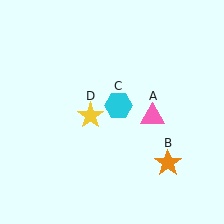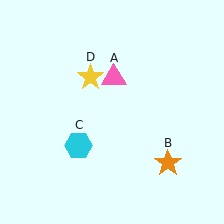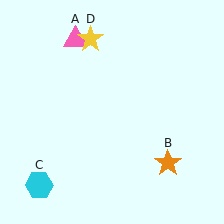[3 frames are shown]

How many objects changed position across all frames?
3 objects changed position: pink triangle (object A), cyan hexagon (object C), yellow star (object D).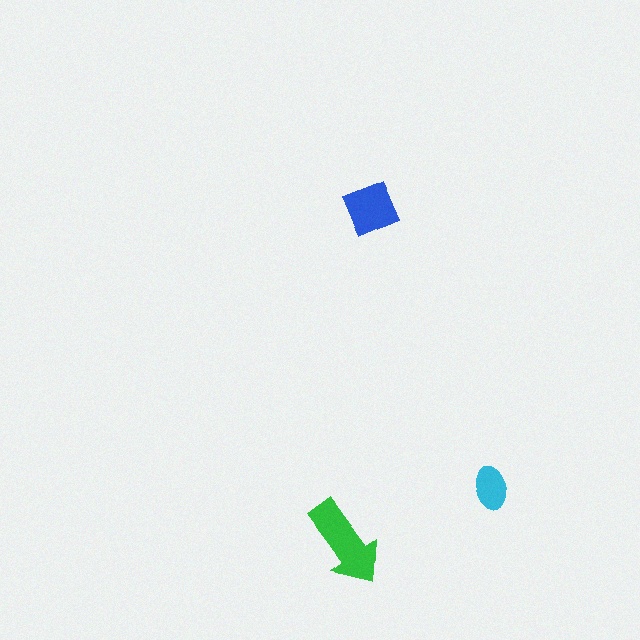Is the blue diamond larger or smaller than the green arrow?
Smaller.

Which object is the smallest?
The cyan ellipse.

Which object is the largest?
The green arrow.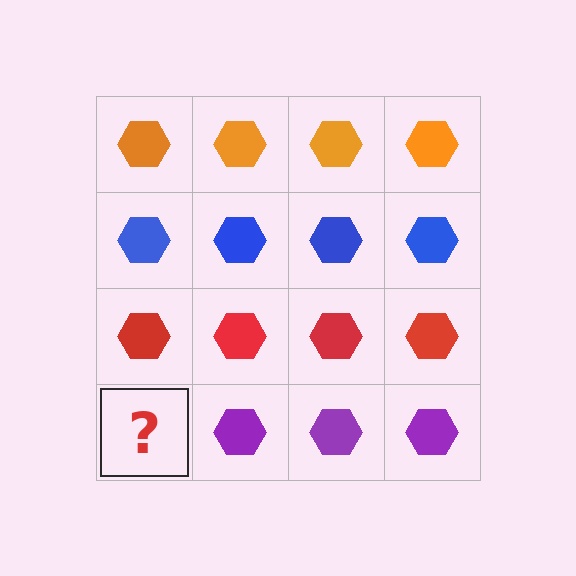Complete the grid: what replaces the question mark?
The question mark should be replaced with a purple hexagon.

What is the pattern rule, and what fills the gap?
The rule is that each row has a consistent color. The gap should be filled with a purple hexagon.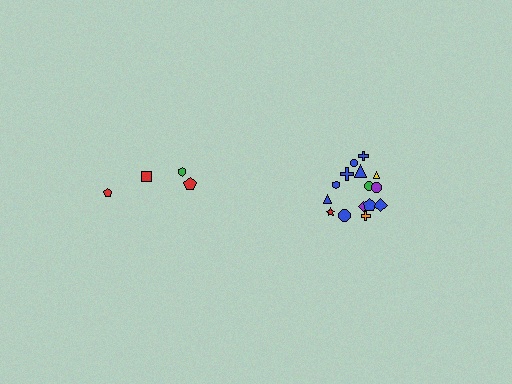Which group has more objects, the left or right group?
The right group.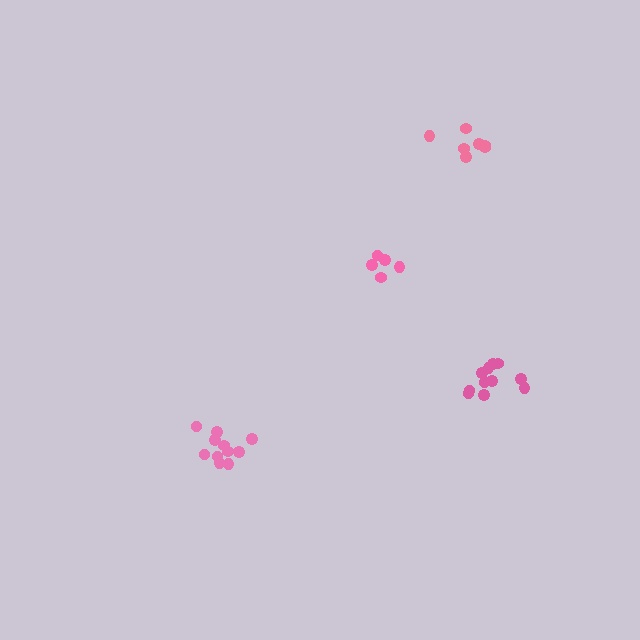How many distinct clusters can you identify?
There are 4 distinct clusters.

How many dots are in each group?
Group 1: 11 dots, Group 2: 5 dots, Group 3: 11 dots, Group 4: 7 dots (34 total).